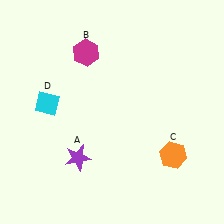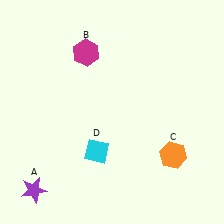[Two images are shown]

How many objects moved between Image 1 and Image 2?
2 objects moved between the two images.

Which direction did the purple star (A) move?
The purple star (A) moved left.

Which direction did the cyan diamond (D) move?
The cyan diamond (D) moved right.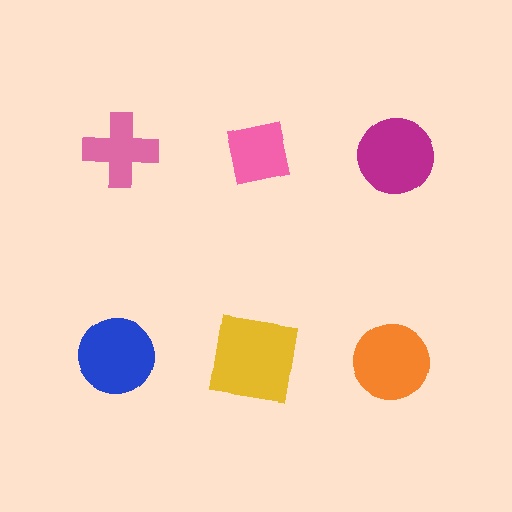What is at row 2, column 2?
A yellow square.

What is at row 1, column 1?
A pink cross.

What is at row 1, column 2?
A pink square.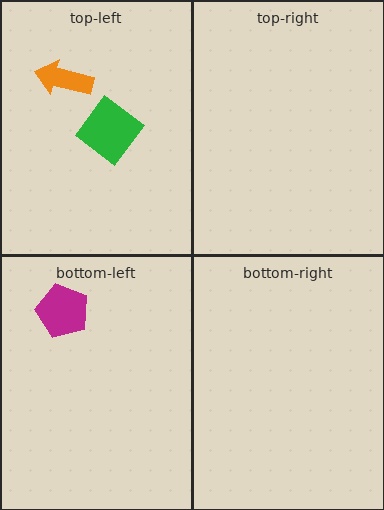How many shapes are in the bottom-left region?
1.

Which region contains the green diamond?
The top-left region.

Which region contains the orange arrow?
The top-left region.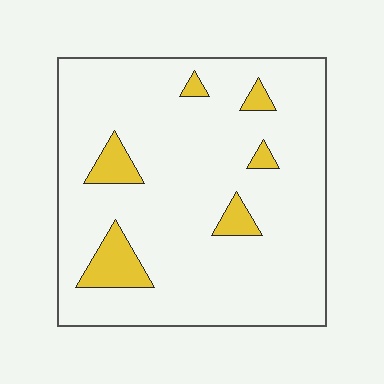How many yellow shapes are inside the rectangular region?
6.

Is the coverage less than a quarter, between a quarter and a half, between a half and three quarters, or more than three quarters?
Less than a quarter.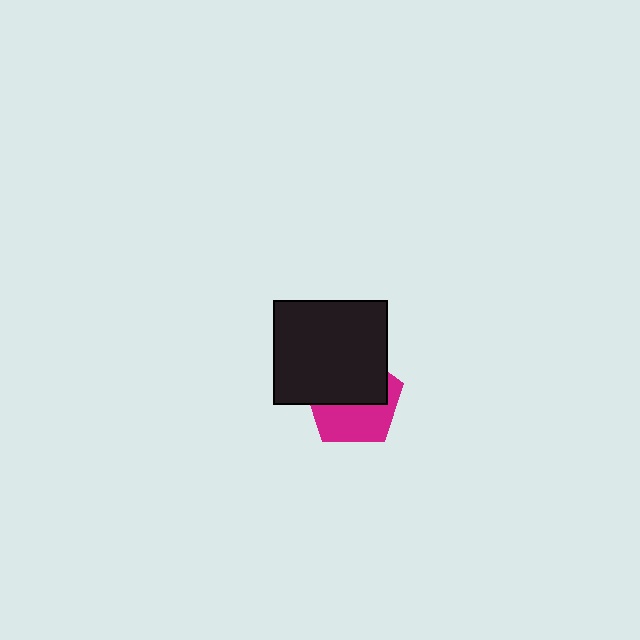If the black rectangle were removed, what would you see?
You would see the complete magenta pentagon.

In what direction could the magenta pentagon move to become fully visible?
The magenta pentagon could move down. That would shift it out from behind the black rectangle entirely.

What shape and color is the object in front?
The object in front is a black rectangle.